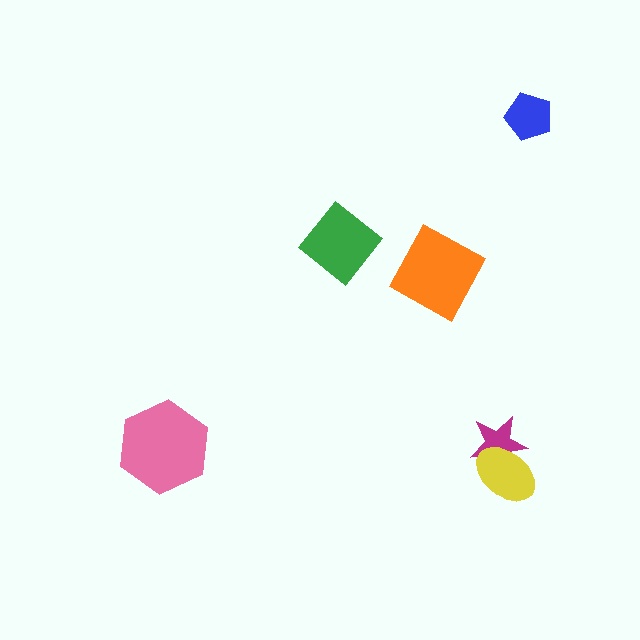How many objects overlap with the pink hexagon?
0 objects overlap with the pink hexagon.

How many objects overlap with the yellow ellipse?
1 object overlaps with the yellow ellipse.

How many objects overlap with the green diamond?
0 objects overlap with the green diamond.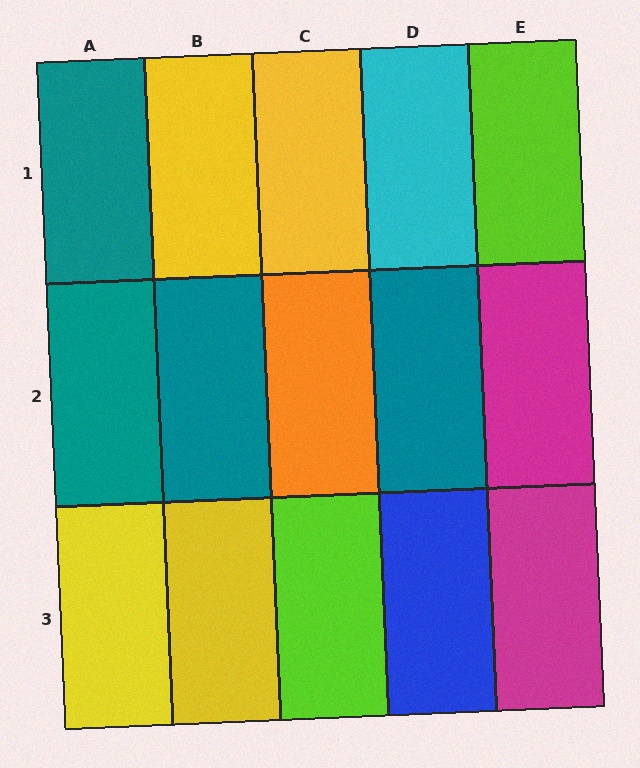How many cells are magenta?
2 cells are magenta.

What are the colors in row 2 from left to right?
Teal, teal, orange, teal, magenta.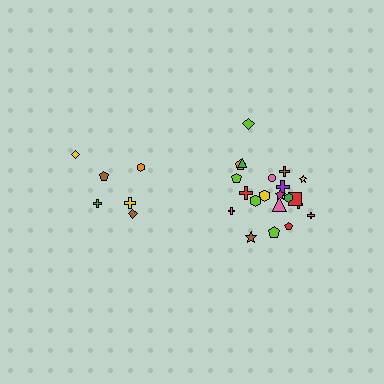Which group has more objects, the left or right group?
The right group.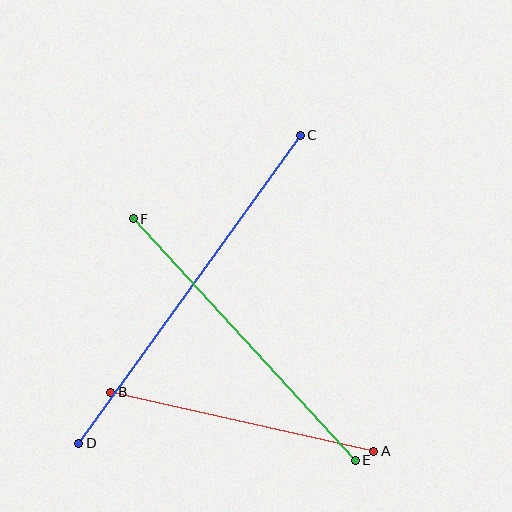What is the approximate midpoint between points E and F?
The midpoint is at approximately (244, 339) pixels.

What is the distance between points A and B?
The distance is approximately 269 pixels.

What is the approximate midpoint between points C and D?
The midpoint is at approximately (189, 289) pixels.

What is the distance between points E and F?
The distance is approximately 328 pixels.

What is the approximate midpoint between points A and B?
The midpoint is at approximately (242, 422) pixels.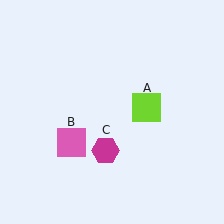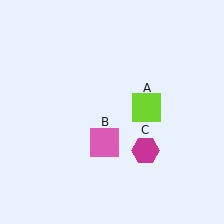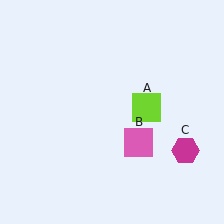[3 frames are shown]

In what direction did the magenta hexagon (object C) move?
The magenta hexagon (object C) moved right.